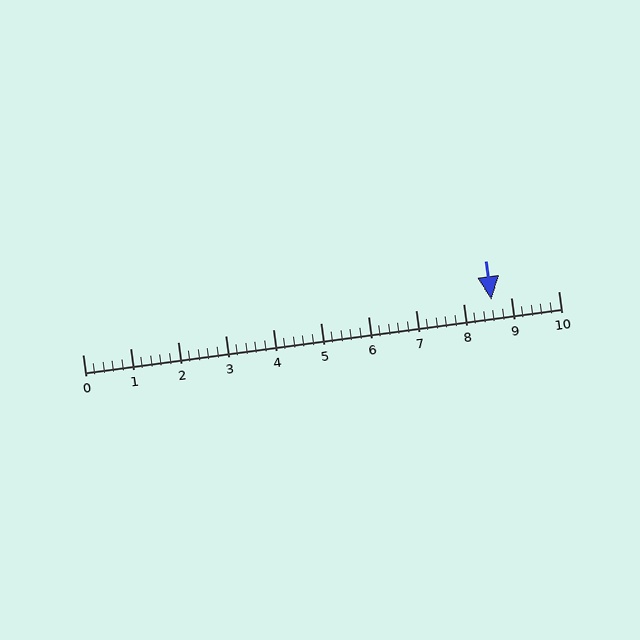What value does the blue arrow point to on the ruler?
The blue arrow points to approximately 8.6.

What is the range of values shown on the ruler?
The ruler shows values from 0 to 10.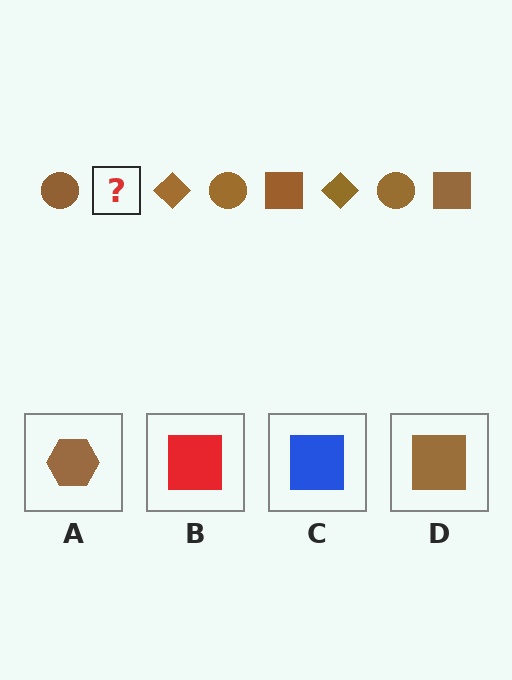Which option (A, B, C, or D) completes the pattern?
D.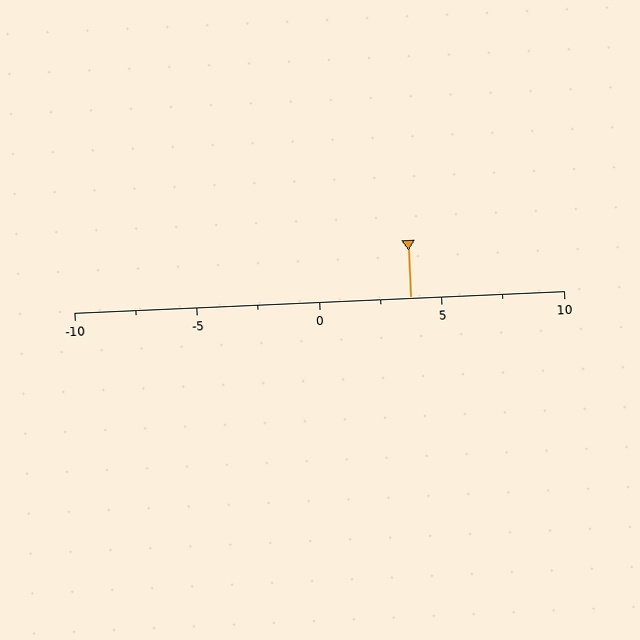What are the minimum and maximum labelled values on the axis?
The axis runs from -10 to 10.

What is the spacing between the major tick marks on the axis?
The major ticks are spaced 5 apart.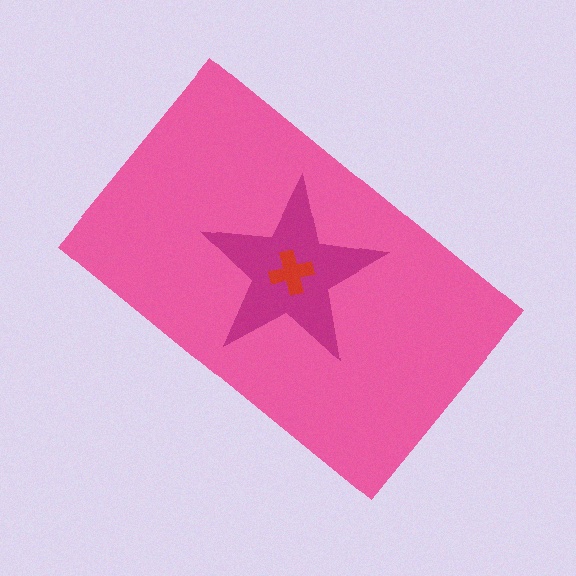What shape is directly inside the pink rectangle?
The magenta star.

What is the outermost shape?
The pink rectangle.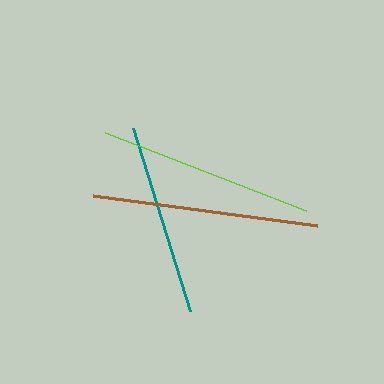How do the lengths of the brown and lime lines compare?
The brown and lime lines are approximately the same length.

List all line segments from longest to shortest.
From longest to shortest: brown, lime, teal.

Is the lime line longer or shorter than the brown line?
The brown line is longer than the lime line.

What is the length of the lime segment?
The lime segment is approximately 217 pixels long.